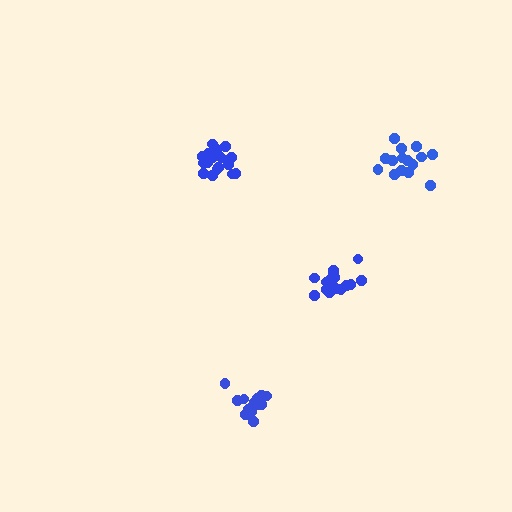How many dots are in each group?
Group 1: 15 dots, Group 2: 19 dots, Group 3: 19 dots, Group 4: 15 dots (68 total).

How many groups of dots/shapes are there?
There are 4 groups.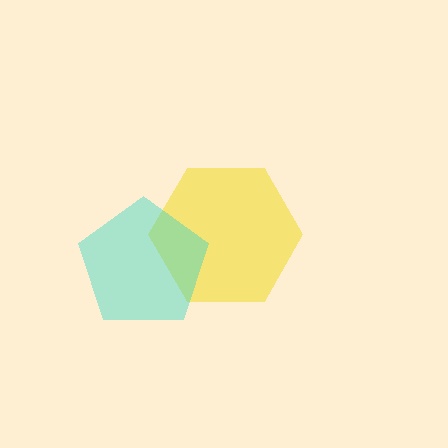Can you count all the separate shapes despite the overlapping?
Yes, there are 2 separate shapes.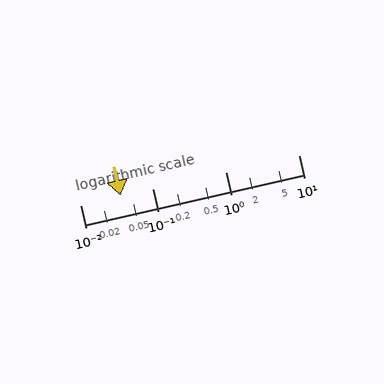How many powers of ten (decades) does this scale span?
The scale spans 3 decades, from 0.01 to 10.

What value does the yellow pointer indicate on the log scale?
The pointer indicates approximately 0.036.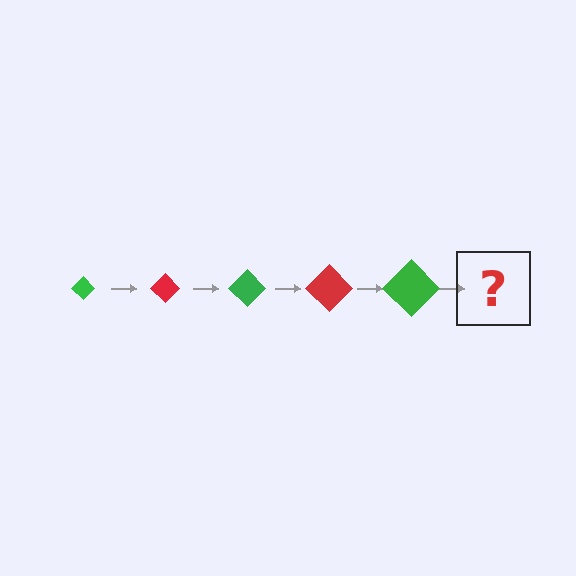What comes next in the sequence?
The next element should be a red diamond, larger than the previous one.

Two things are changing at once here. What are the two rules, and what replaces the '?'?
The two rules are that the diamond grows larger each step and the color cycles through green and red. The '?' should be a red diamond, larger than the previous one.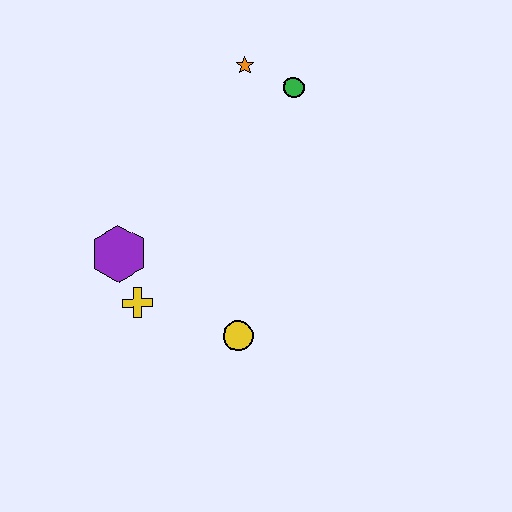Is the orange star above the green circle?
Yes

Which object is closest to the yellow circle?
The yellow cross is closest to the yellow circle.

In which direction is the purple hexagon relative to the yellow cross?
The purple hexagon is above the yellow cross.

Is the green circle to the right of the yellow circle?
Yes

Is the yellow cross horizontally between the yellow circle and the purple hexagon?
Yes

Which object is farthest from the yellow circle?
The orange star is farthest from the yellow circle.